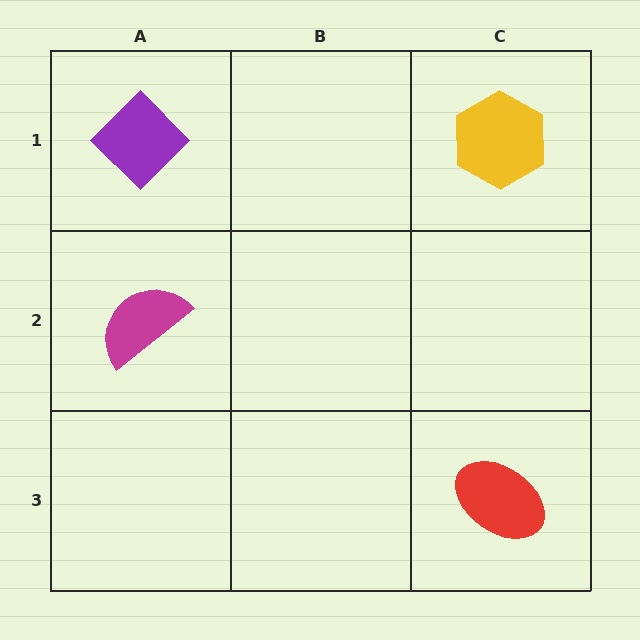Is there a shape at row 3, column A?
No, that cell is empty.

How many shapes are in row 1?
2 shapes.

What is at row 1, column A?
A purple diamond.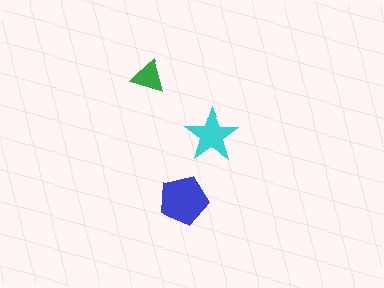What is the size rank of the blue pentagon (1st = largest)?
1st.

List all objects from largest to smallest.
The blue pentagon, the cyan star, the green triangle.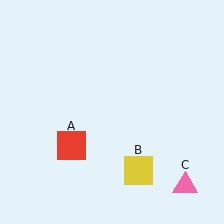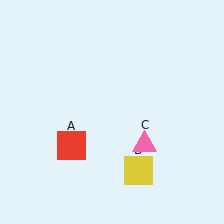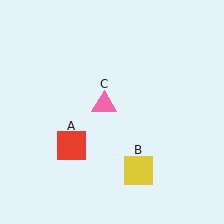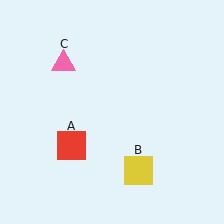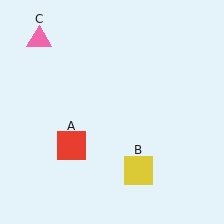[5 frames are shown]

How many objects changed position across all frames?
1 object changed position: pink triangle (object C).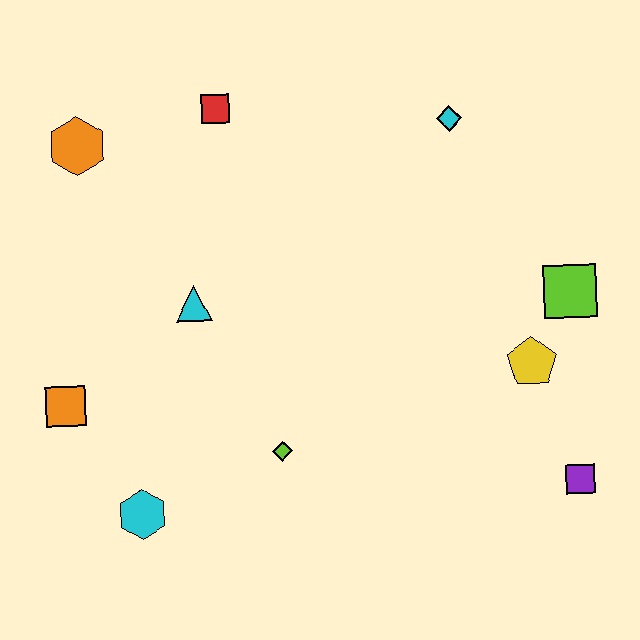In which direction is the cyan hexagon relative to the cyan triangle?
The cyan hexagon is below the cyan triangle.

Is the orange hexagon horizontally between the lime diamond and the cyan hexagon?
No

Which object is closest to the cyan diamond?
The lime square is closest to the cyan diamond.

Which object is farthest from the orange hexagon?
The purple square is farthest from the orange hexagon.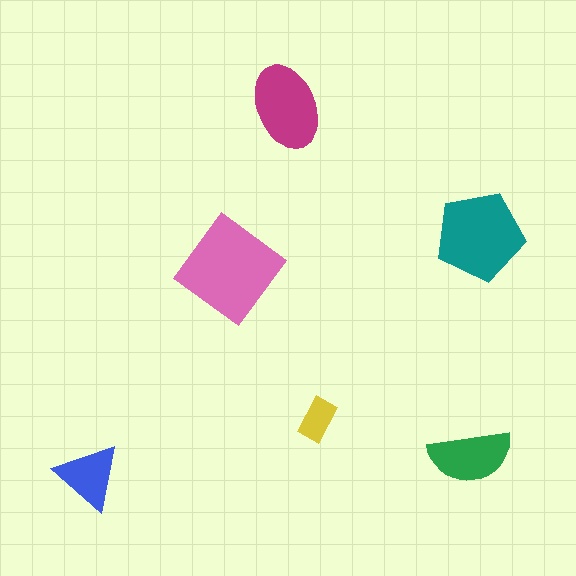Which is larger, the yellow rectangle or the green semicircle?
The green semicircle.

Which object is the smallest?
The yellow rectangle.